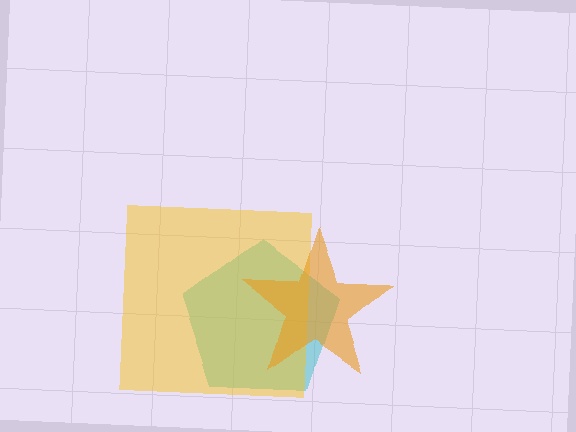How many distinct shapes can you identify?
There are 3 distinct shapes: a cyan pentagon, a yellow square, an orange star.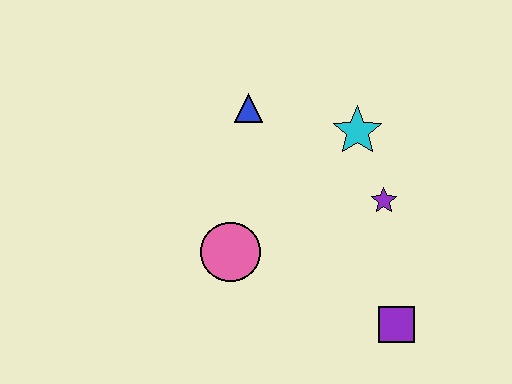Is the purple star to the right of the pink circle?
Yes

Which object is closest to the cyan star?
The purple star is closest to the cyan star.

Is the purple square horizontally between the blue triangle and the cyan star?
No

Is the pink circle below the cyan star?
Yes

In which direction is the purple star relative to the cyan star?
The purple star is below the cyan star.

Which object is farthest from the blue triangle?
The purple square is farthest from the blue triangle.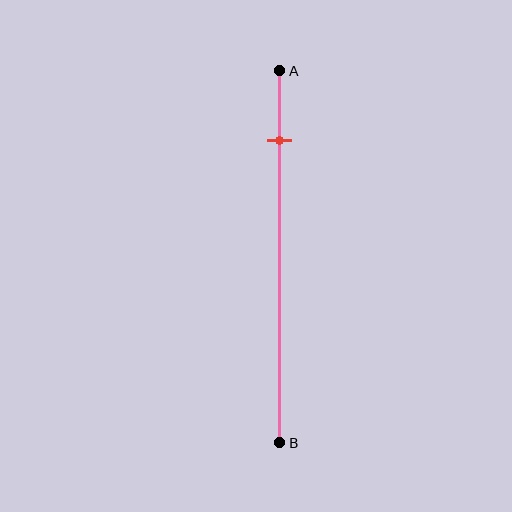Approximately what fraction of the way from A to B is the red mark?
The red mark is approximately 20% of the way from A to B.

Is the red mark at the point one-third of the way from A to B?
No, the mark is at about 20% from A, not at the 33% one-third point.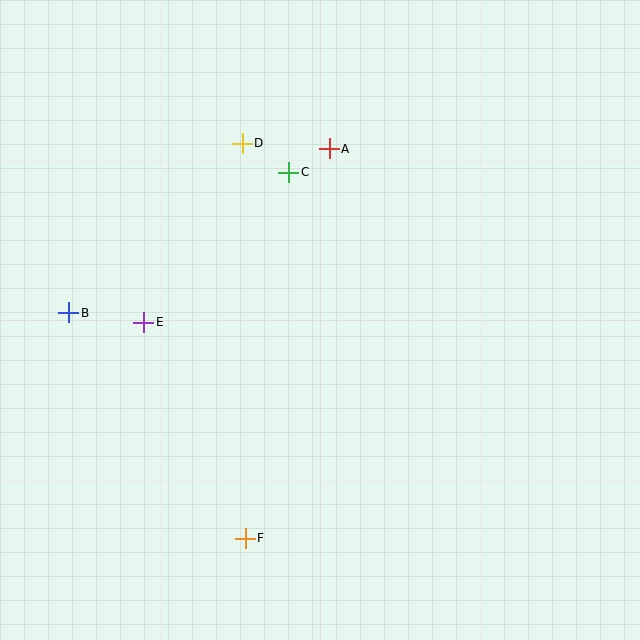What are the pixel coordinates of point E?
Point E is at (144, 322).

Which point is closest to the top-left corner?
Point D is closest to the top-left corner.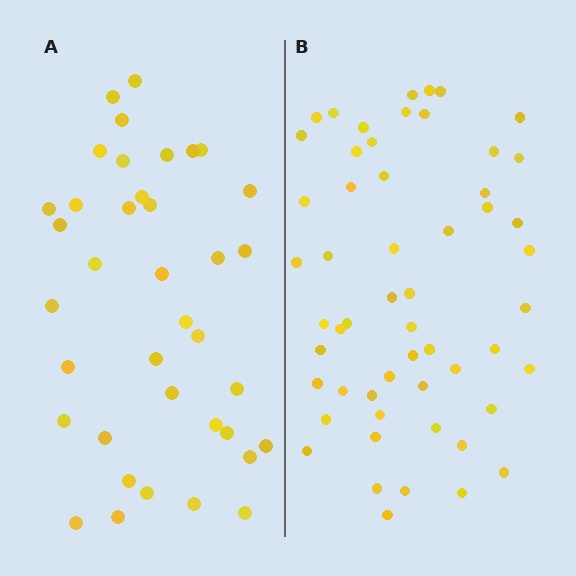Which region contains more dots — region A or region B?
Region B (the right region) has more dots.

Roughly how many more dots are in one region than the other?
Region B has approximately 15 more dots than region A.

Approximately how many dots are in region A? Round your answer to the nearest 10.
About 40 dots. (The exact count is 38, which rounds to 40.)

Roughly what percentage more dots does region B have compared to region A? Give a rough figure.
About 45% more.